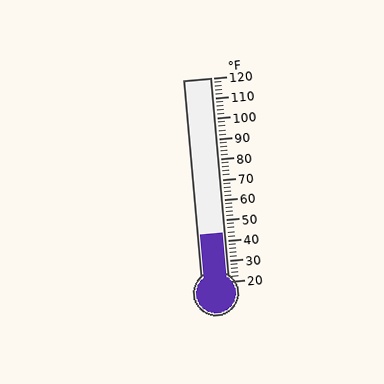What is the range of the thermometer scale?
The thermometer scale ranges from 20°F to 120°F.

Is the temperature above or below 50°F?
The temperature is below 50°F.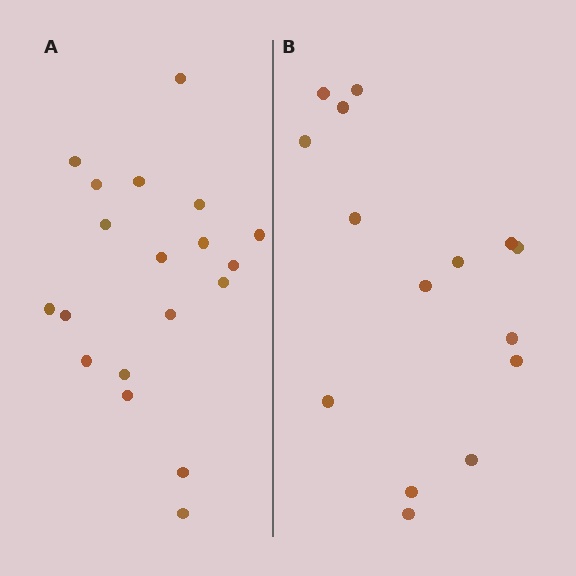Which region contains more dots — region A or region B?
Region A (the left region) has more dots.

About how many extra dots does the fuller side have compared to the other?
Region A has about 4 more dots than region B.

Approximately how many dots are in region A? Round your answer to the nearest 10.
About 20 dots. (The exact count is 19, which rounds to 20.)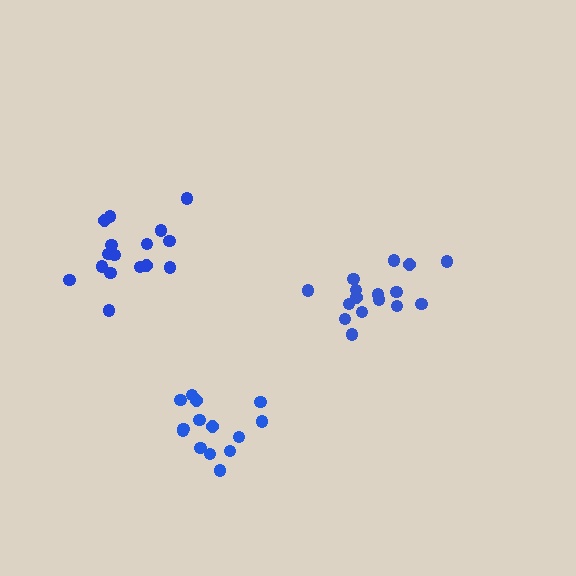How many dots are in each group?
Group 1: 16 dots, Group 2: 16 dots, Group 3: 14 dots (46 total).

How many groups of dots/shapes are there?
There are 3 groups.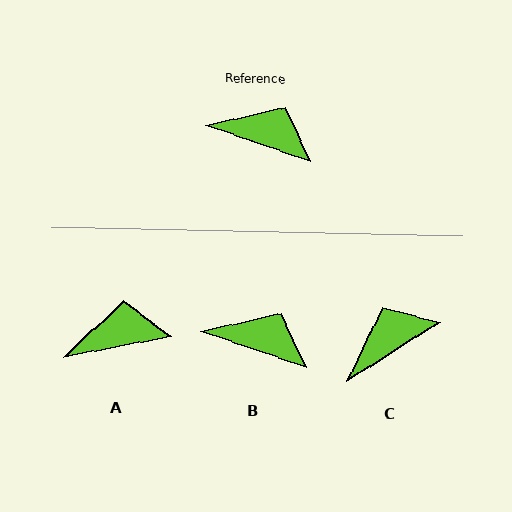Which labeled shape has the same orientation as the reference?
B.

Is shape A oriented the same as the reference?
No, it is off by about 30 degrees.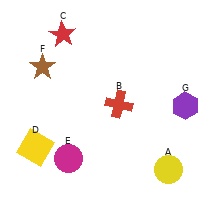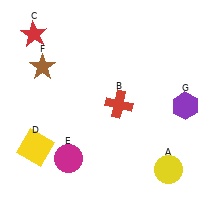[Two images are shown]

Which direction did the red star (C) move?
The red star (C) moved left.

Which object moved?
The red star (C) moved left.